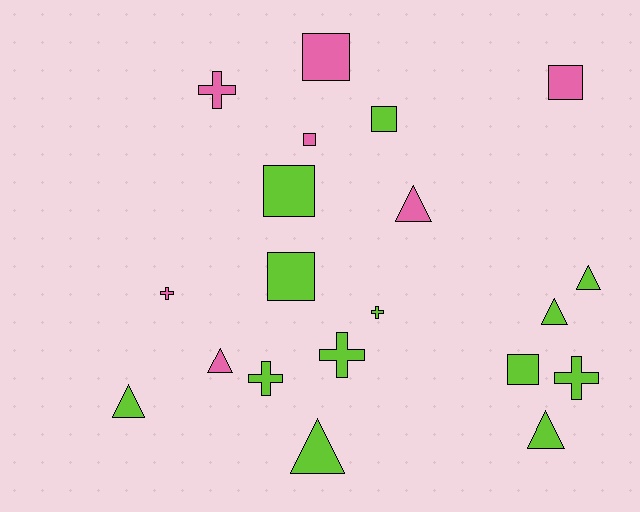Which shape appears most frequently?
Square, with 7 objects.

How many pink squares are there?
There are 3 pink squares.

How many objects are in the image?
There are 20 objects.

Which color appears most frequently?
Lime, with 13 objects.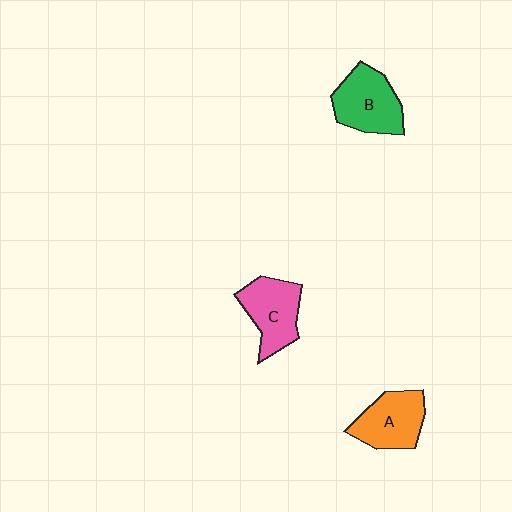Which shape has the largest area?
Shape B (green).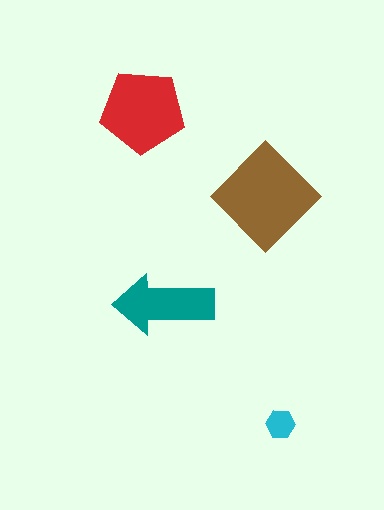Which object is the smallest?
The cyan hexagon.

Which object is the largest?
The brown diamond.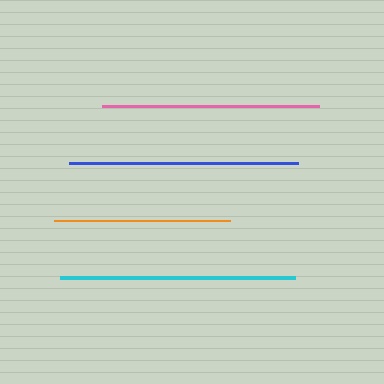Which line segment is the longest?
The cyan line is the longest at approximately 234 pixels.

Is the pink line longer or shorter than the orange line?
The pink line is longer than the orange line.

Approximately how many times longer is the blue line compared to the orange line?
The blue line is approximately 1.3 times the length of the orange line.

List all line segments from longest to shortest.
From longest to shortest: cyan, blue, pink, orange.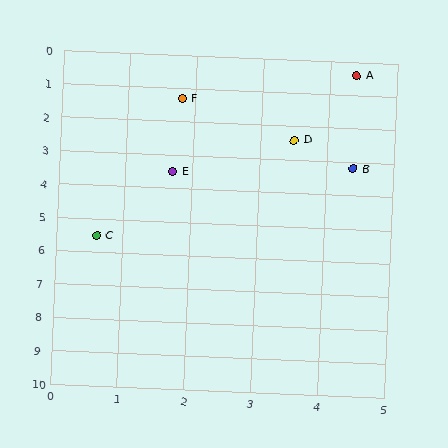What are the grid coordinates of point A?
Point A is at approximately (4.4, 0.4).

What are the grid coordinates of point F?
Point F is at approximately (1.8, 1.3).